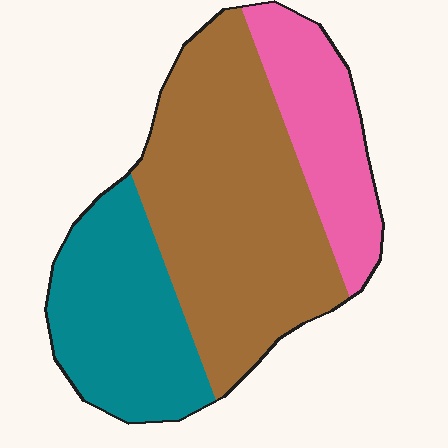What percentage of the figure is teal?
Teal covers about 30% of the figure.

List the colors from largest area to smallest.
From largest to smallest: brown, teal, pink.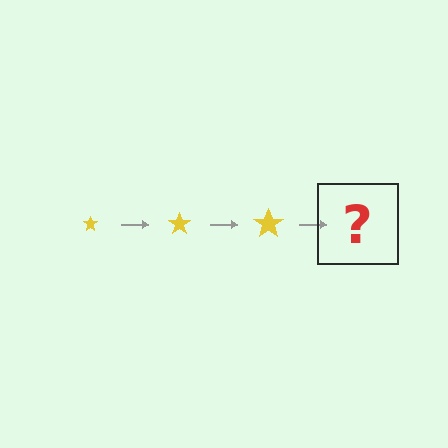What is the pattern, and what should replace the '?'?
The pattern is that the star gets progressively larger each step. The '?' should be a yellow star, larger than the previous one.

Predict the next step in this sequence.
The next step is a yellow star, larger than the previous one.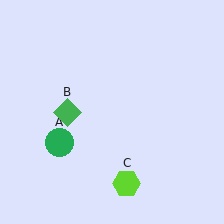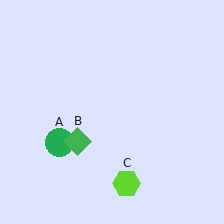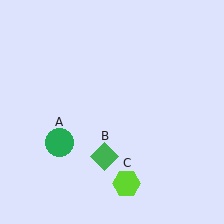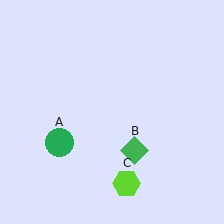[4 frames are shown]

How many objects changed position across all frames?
1 object changed position: green diamond (object B).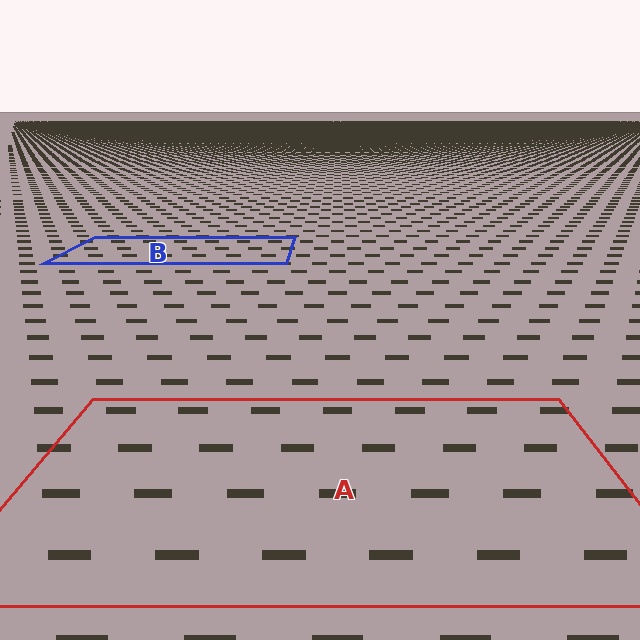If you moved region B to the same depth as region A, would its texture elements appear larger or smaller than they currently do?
They would appear larger. At a closer depth, the same texture elements are projected at a bigger on-screen size.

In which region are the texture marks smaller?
The texture marks are smaller in region B, because it is farther away.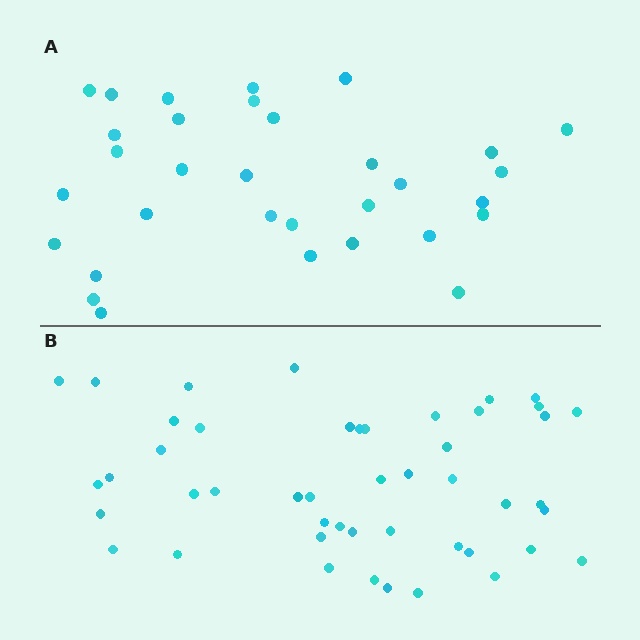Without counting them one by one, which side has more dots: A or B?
Region B (the bottom region) has more dots.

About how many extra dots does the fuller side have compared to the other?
Region B has approximately 15 more dots than region A.